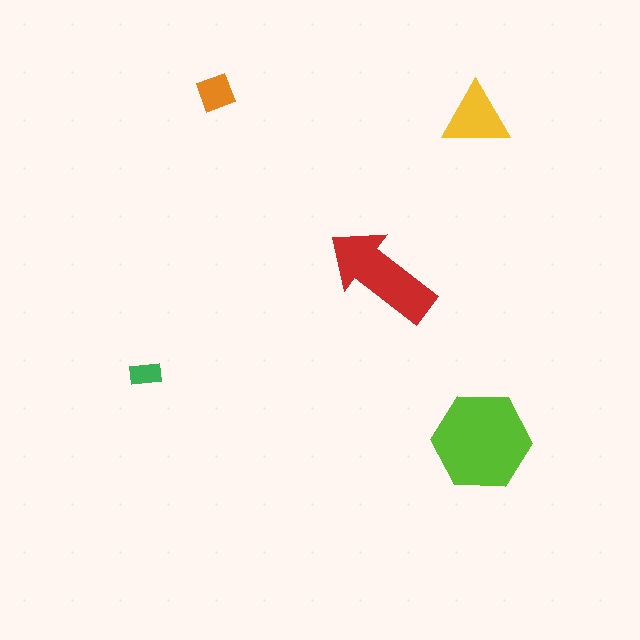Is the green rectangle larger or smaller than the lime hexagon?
Smaller.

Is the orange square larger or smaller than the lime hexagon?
Smaller.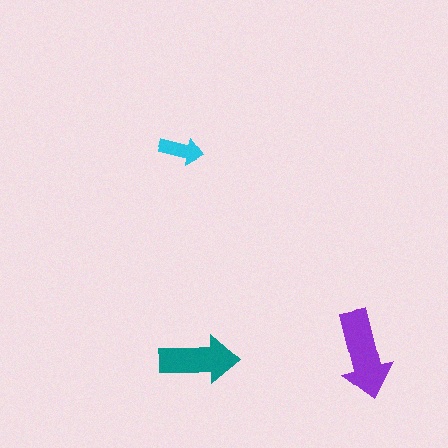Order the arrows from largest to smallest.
the purple one, the teal one, the cyan one.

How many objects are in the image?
There are 3 objects in the image.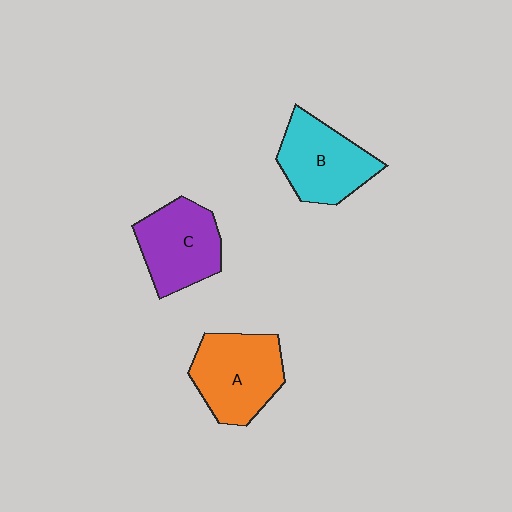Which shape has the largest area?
Shape A (orange).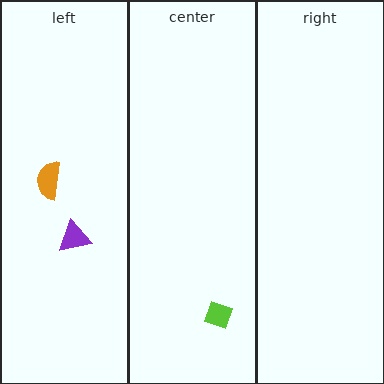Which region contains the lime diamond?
The center region.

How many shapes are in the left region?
2.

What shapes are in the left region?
The orange semicircle, the purple triangle.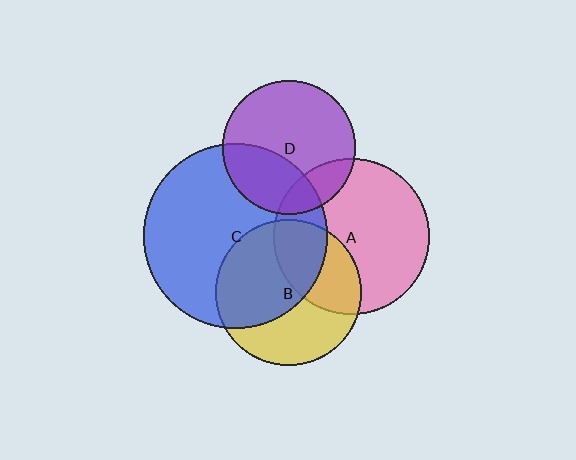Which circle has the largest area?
Circle C (blue).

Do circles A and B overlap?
Yes.